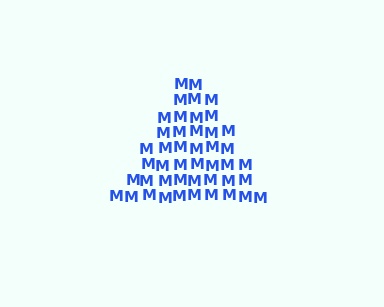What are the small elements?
The small elements are letter M's.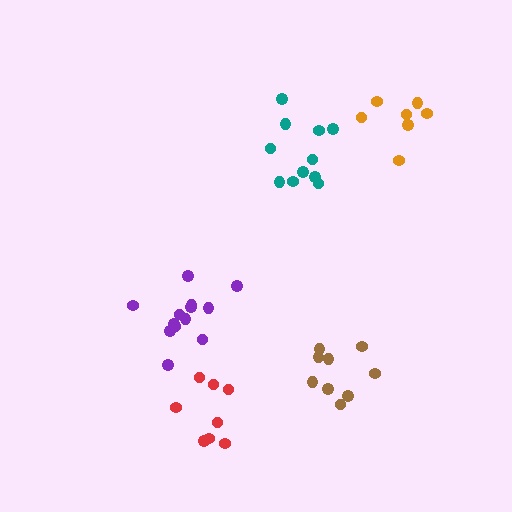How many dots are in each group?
Group 1: 11 dots, Group 2: 9 dots, Group 3: 7 dots, Group 4: 13 dots, Group 5: 8 dots (48 total).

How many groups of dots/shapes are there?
There are 5 groups.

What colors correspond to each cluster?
The clusters are colored: teal, brown, orange, purple, red.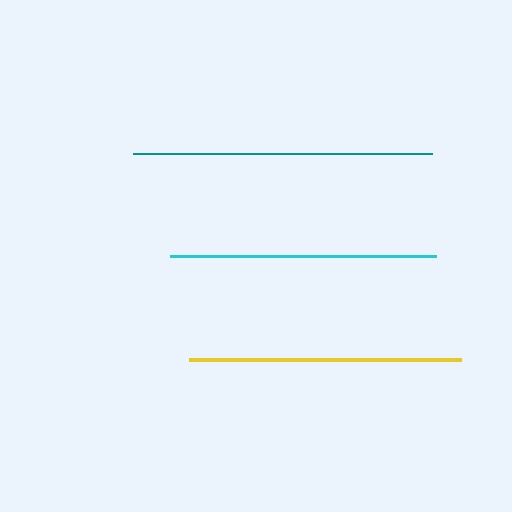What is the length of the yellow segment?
The yellow segment is approximately 272 pixels long.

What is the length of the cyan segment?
The cyan segment is approximately 266 pixels long.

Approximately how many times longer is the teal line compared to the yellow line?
The teal line is approximately 1.1 times the length of the yellow line.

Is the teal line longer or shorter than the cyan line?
The teal line is longer than the cyan line.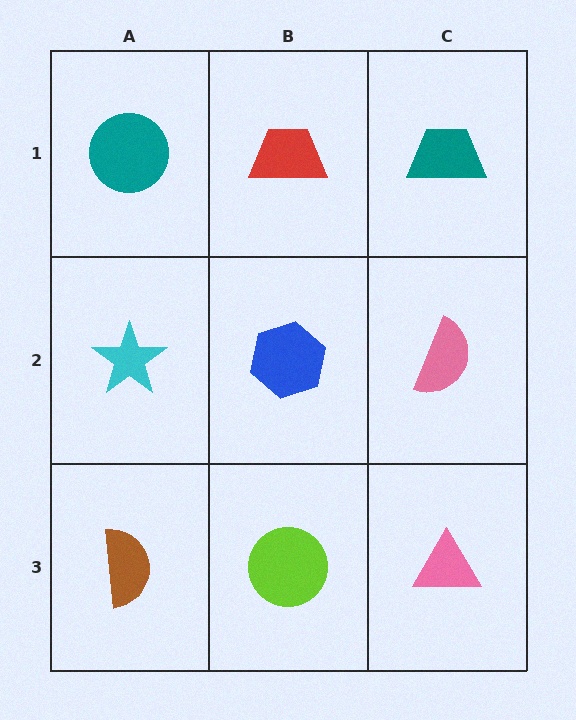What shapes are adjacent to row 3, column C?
A pink semicircle (row 2, column C), a lime circle (row 3, column B).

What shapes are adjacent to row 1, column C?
A pink semicircle (row 2, column C), a red trapezoid (row 1, column B).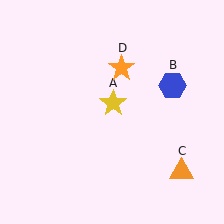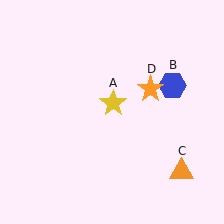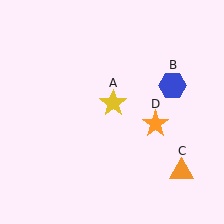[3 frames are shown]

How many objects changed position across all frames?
1 object changed position: orange star (object D).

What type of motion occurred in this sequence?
The orange star (object D) rotated clockwise around the center of the scene.